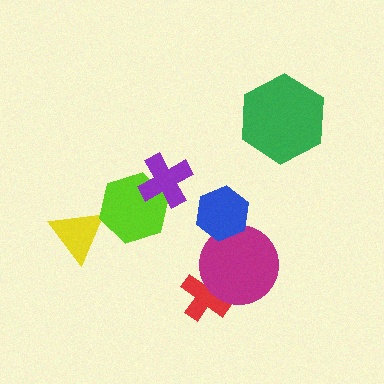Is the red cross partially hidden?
Yes, it is partially covered by another shape.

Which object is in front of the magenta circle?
The blue hexagon is in front of the magenta circle.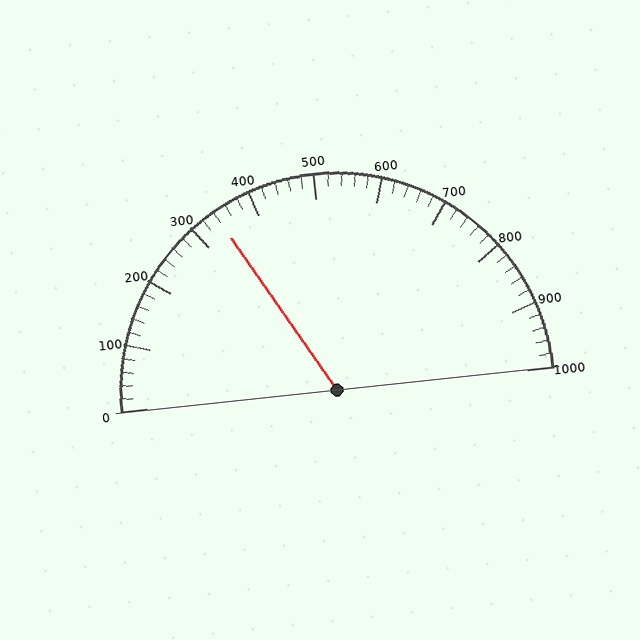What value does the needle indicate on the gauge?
The needle indicates approximately 340.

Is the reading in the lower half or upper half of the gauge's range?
The reading is in the lower half of the range (0 to 1000).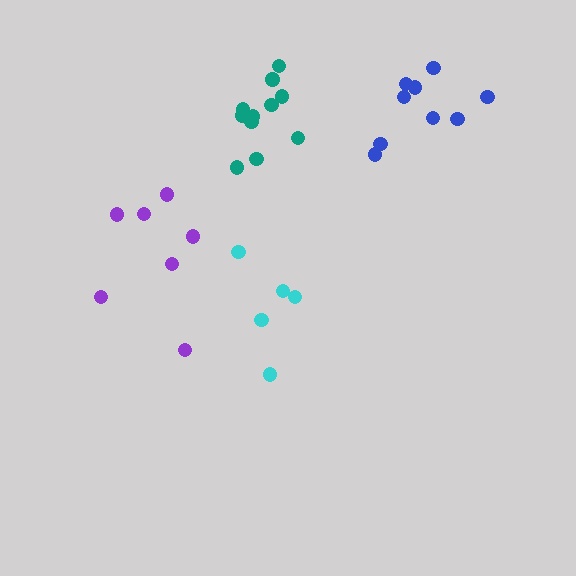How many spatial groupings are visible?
There are 4 spatial groupings.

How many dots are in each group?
Group 1: 11 dots, Group 2: 7 dots, Group 3: 9 dots, Group 4: 5 dots (32 total).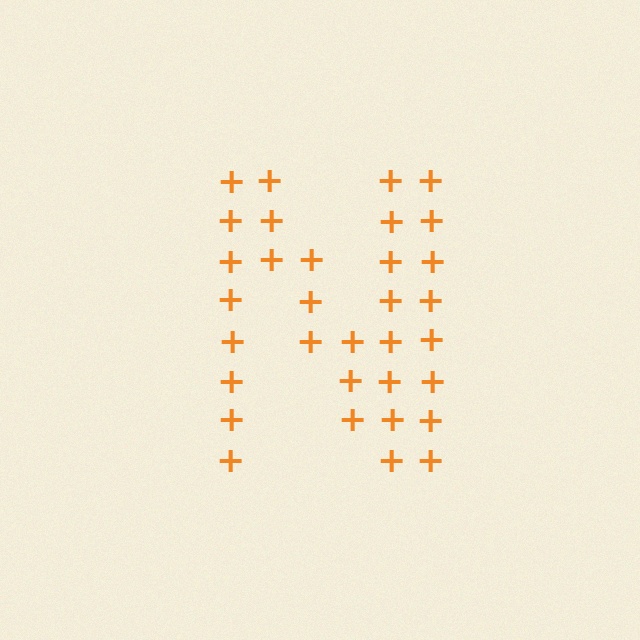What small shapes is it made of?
It is made of small plus signs.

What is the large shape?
The large shape is the letter N.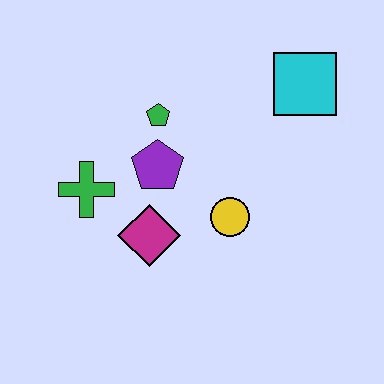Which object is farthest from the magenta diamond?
The cyan square is farthest from the magenta diamond.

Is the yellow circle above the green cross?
No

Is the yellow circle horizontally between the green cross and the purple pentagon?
No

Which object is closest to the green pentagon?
The purple pentagon is closest to the green pentagon.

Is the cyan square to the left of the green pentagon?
No